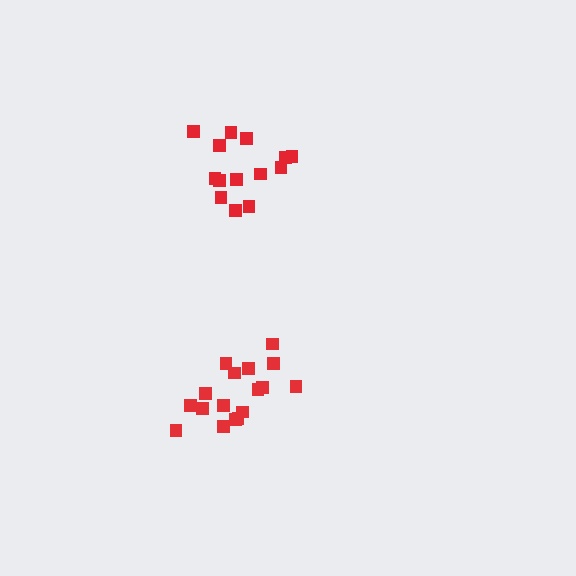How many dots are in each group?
Group 1: 17 dots, Group 2: 14 dots (31 total).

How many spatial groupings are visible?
There are 2 spatial groupings.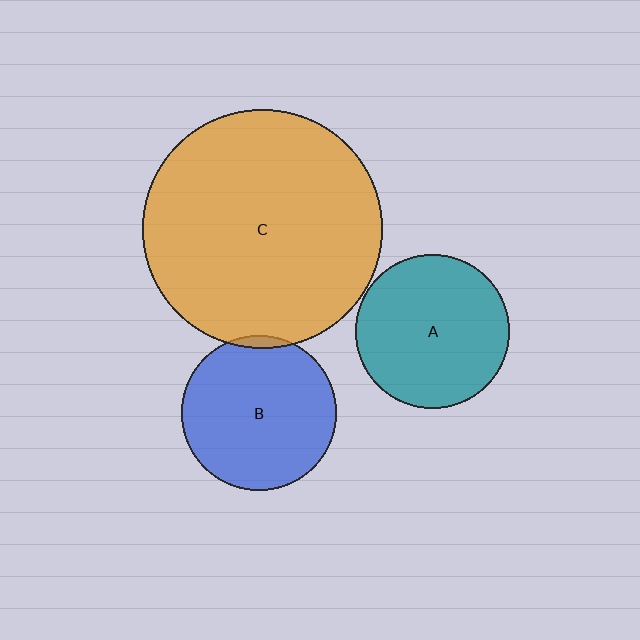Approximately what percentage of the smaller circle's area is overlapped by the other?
Approximately 5%.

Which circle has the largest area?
Circle C (orange).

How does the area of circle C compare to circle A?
Approximately 2.4 times.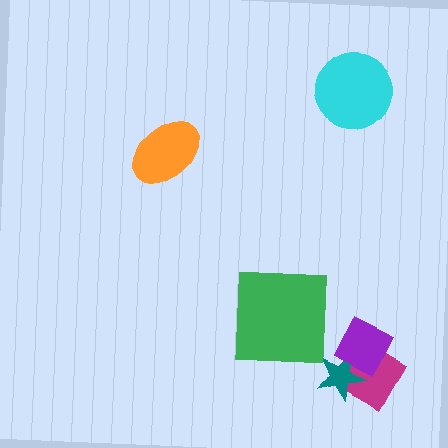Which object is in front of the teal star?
The purple diamond is in front of the teal star.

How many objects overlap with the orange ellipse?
0 objects overlap with the orange ellipse.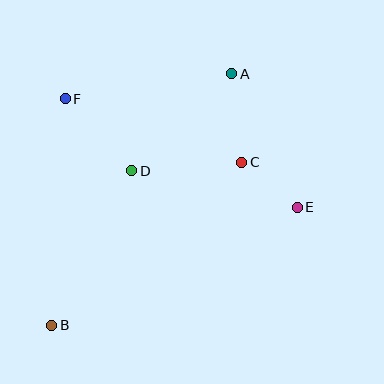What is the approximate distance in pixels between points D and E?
The distance between D and E is approximately 169 pixels.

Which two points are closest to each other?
Points C and E are closest to each other.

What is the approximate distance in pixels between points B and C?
The distance between B and C is approximately 250 pixels.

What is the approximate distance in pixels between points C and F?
The distance between C and F is approximately 187 pixels.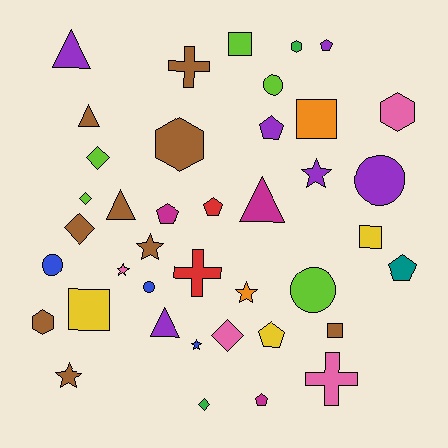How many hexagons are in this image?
There are 4 hexagons.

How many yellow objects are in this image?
There are 3 yellow objects.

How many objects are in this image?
There are 40 objects.